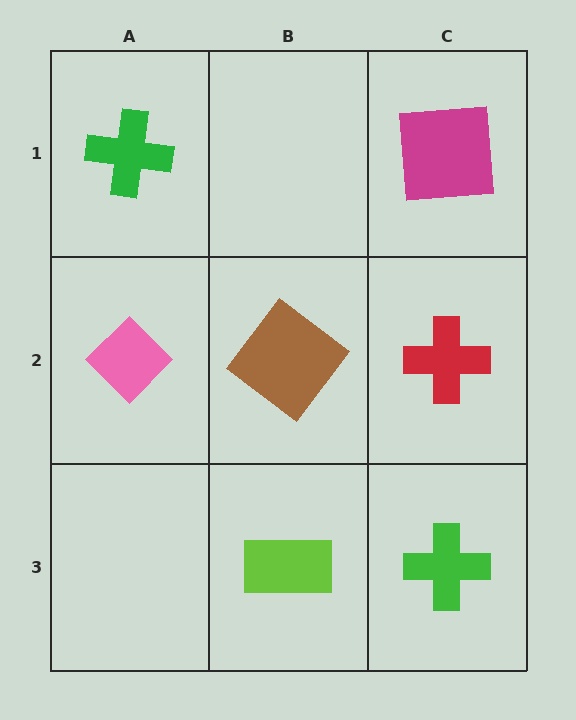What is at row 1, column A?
A green cross.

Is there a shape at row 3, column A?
No, that cell is empty.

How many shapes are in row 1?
2 shapes.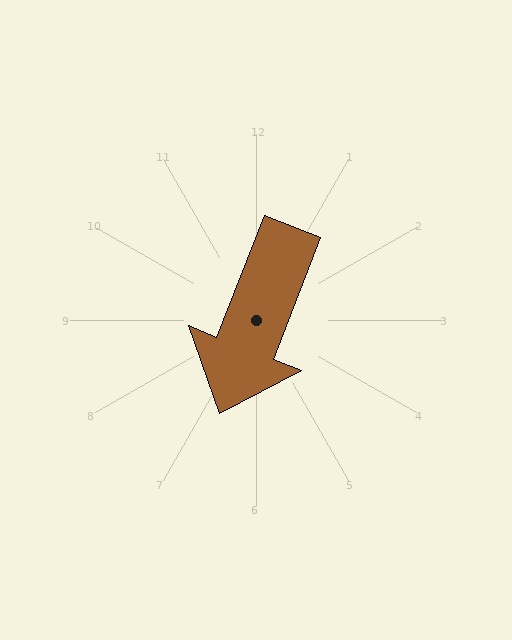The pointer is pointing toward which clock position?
Roughly 7 o'clock.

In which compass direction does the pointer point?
South.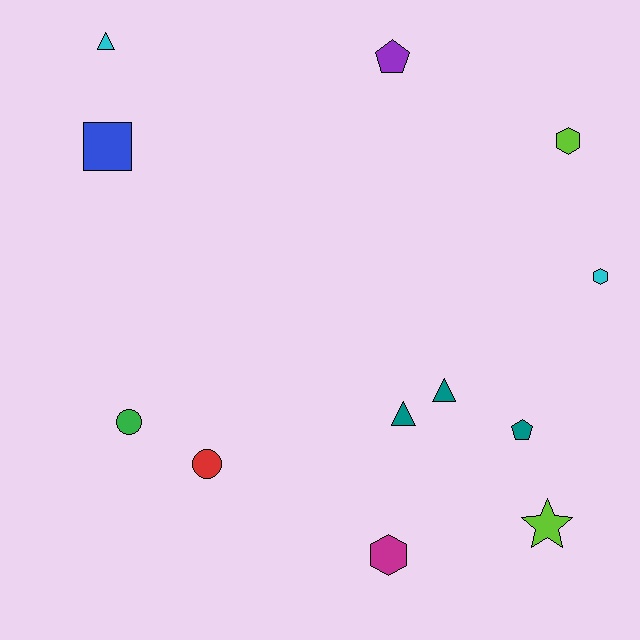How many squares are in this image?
There is 1 square.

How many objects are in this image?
There are 12 objects.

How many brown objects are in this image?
There are no brown objects.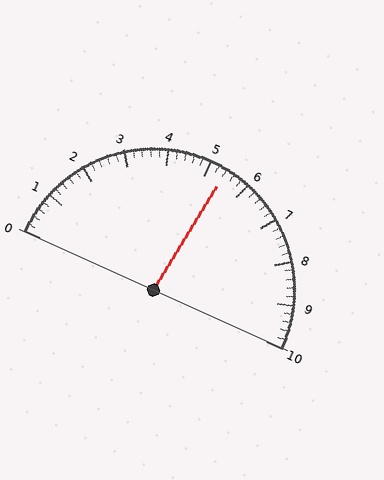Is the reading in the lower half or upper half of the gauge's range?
The reading is in the upper half of the range (0 to 10).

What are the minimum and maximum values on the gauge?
The gauge ranges from 0 to 10.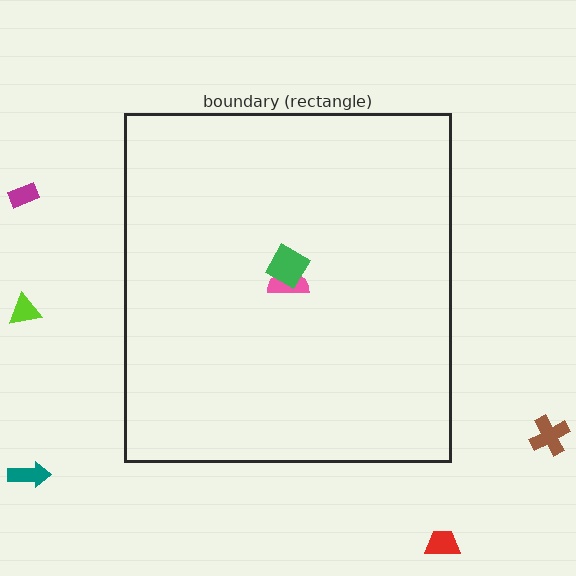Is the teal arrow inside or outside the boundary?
Outside.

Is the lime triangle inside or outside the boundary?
Outside.